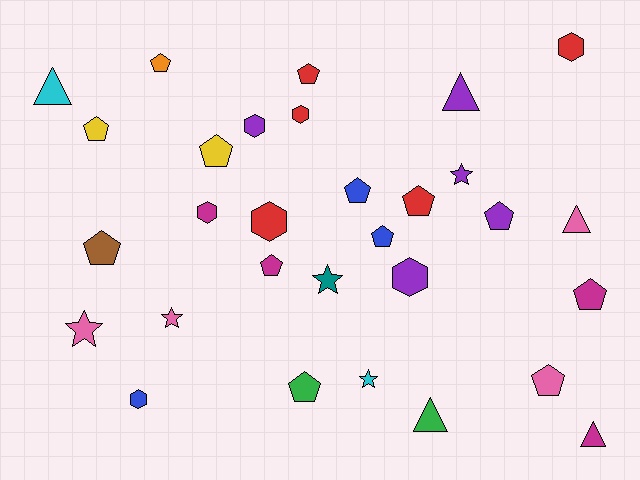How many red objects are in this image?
There are 5 red objects.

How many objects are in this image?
There are 30 objects.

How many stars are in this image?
There are 5 stars.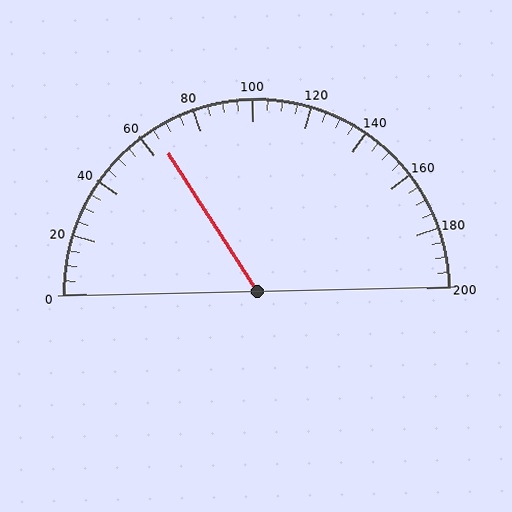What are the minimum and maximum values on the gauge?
The gauge ranges from 0 to 200.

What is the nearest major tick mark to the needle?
The nearest major tick mark is 60.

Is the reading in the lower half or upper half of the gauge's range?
The reading is in the lower half of the range (0 to 200).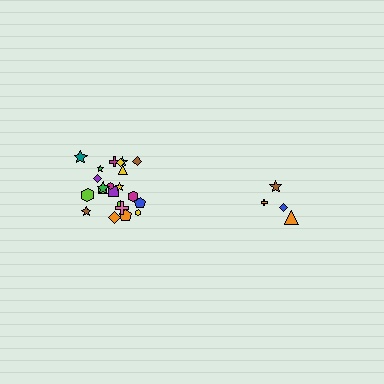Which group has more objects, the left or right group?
The left group.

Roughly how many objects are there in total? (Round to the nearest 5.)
Roughly 25 objects in total.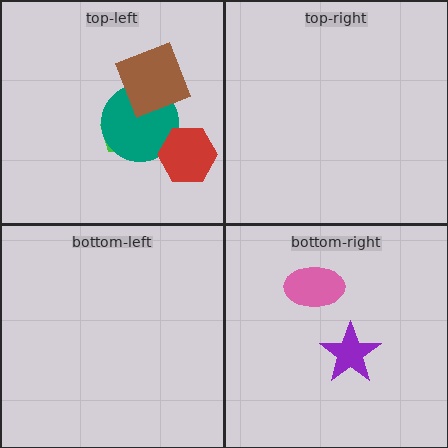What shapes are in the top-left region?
The green pentagon, the teal circle, the brown square, the red hexagon.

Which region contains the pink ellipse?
The bottom-right region.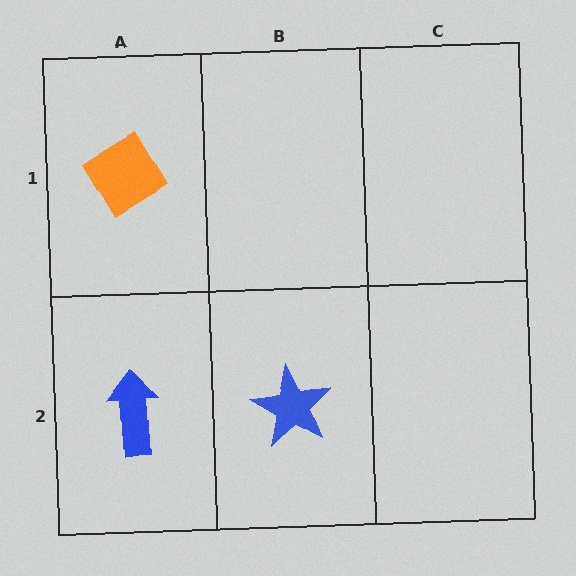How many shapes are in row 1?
1 shape.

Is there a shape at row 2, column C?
No, that cell is empty.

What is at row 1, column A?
An orange diamond.